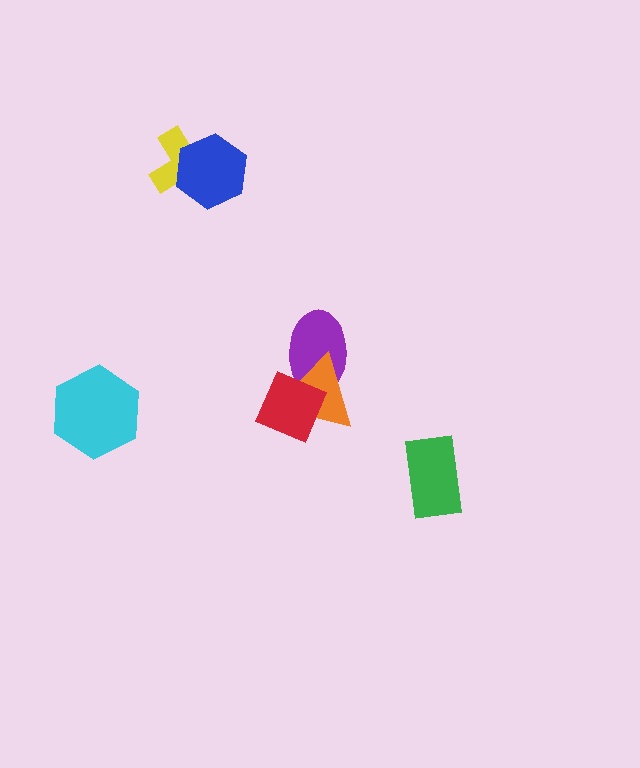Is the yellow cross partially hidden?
Yes, it is partially covered by another shape.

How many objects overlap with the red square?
2 objects overlap with the red square.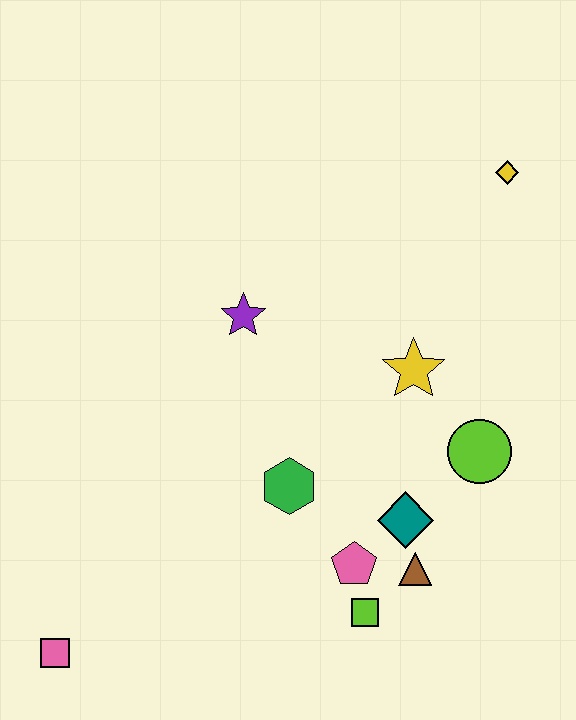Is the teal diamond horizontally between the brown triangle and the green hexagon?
Yes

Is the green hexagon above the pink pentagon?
Yes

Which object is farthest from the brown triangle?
The yellow diamond is farthest from the brown triangle.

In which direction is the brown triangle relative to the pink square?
The brown triangle is to the right of the pink square.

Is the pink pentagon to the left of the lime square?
Yes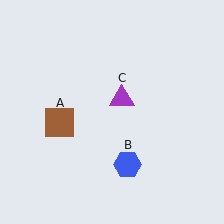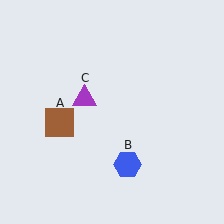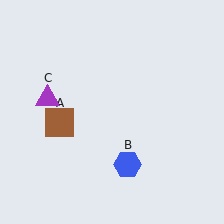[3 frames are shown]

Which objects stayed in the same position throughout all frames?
Brown square (object A) and blue hexagon (object B) remained stationary.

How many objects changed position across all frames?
1 object changed position: purple triangle (object C).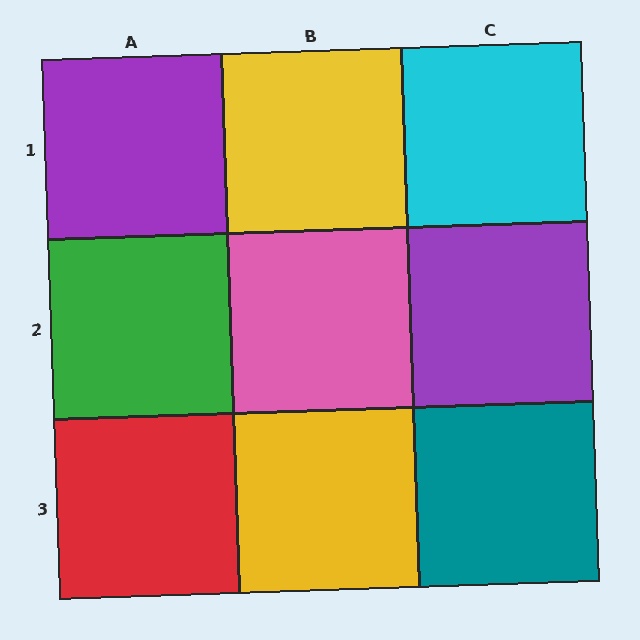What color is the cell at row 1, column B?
Yellow.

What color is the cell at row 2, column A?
Green.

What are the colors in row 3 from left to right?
Red, yellow, teal.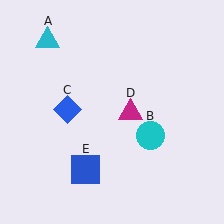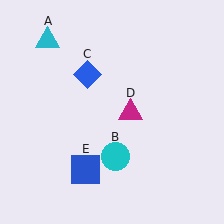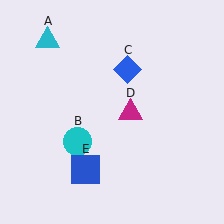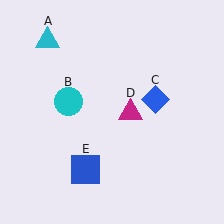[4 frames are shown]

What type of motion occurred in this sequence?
The cyan circle (object B), blue diamond (object C) rotated clockwise around the center of the scene.